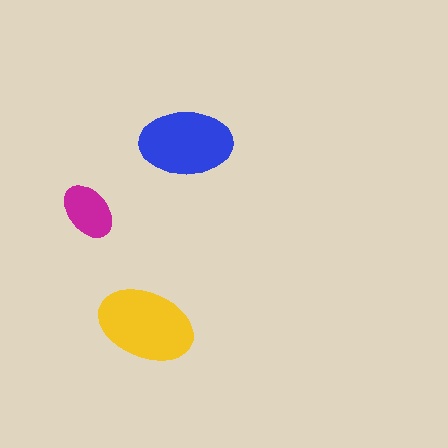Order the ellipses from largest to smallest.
the yellow one, the blue one, the magenta one.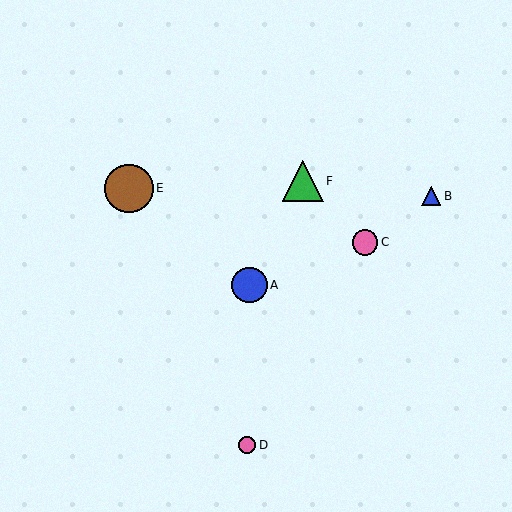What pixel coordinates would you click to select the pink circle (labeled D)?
Click at (247, 445) to select the pink circle D.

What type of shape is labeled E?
Shape E is a brown circle.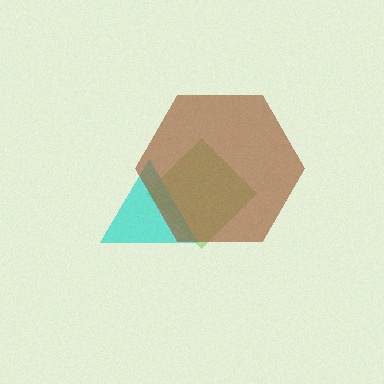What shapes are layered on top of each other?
The layered shapes are: a lime diamond, a cyan triangle, a brown hexagon.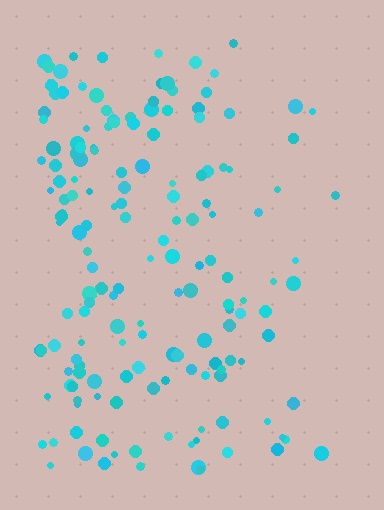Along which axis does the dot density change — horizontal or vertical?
Horizontal.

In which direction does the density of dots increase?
From right to left, with the left side densest.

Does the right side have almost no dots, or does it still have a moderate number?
Still a moderate number, just noticeably fewer than the left.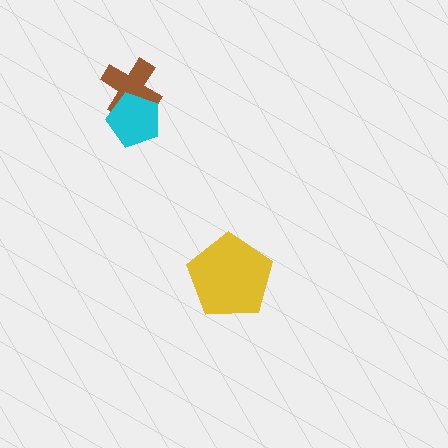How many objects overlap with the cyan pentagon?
1 object overlaps with the cyan pentagon.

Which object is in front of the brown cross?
The cyan pentagon is in front of the brown cross.